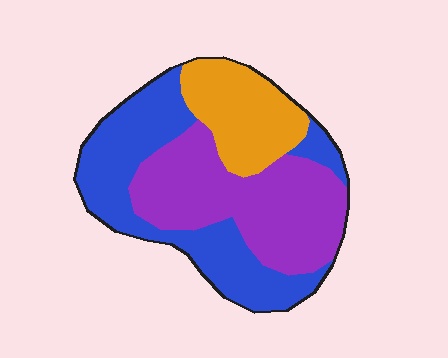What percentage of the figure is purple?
Purple takes up about two fifths (2/5) of the figure.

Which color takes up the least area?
Orange, at roughly 20%.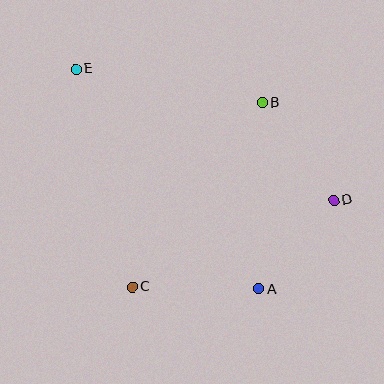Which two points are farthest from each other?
Points D and E are farthest from each other.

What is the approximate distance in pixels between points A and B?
The distance between A and B is approximately 186 pixels.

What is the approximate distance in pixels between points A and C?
The distance between A and C is approximately 127 pixels.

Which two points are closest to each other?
Points A and D are closest to each other.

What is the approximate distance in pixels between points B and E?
The distance between B and E is approximately 190 pixels.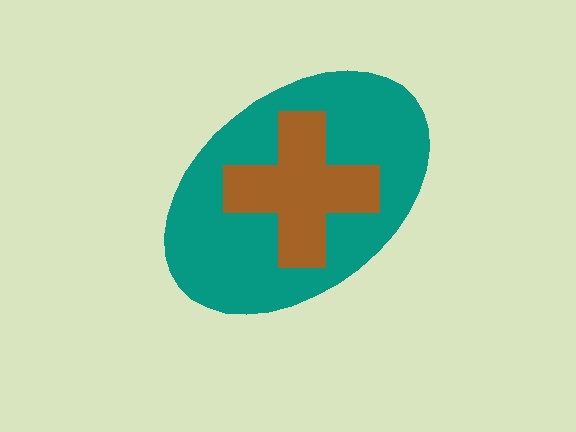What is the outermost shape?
The teal ellipse.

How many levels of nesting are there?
2.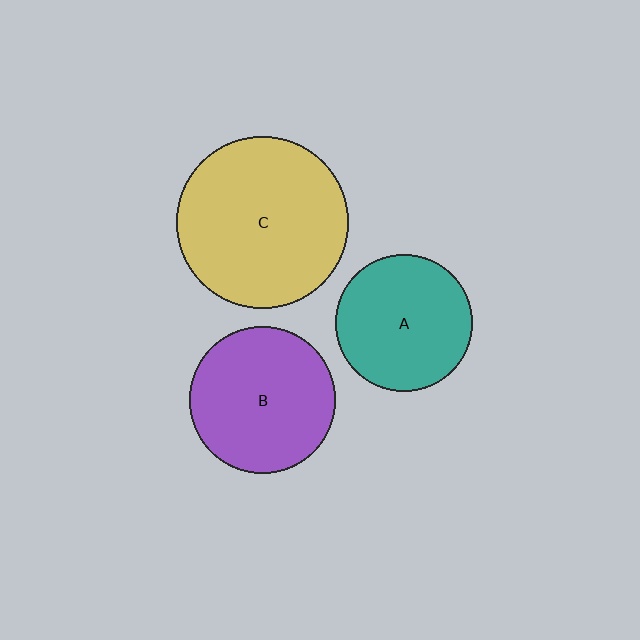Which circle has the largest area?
Circle C (yellow).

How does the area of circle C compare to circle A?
Approximately 1.6 times.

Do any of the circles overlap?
No, none of the circles overlap.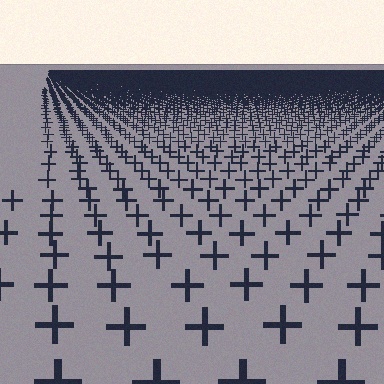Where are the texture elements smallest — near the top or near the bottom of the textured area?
Near the top.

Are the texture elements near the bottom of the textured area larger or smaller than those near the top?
Larger. Near the bottom, elements are closer to the viewer and appear at a bigger on-screen size.